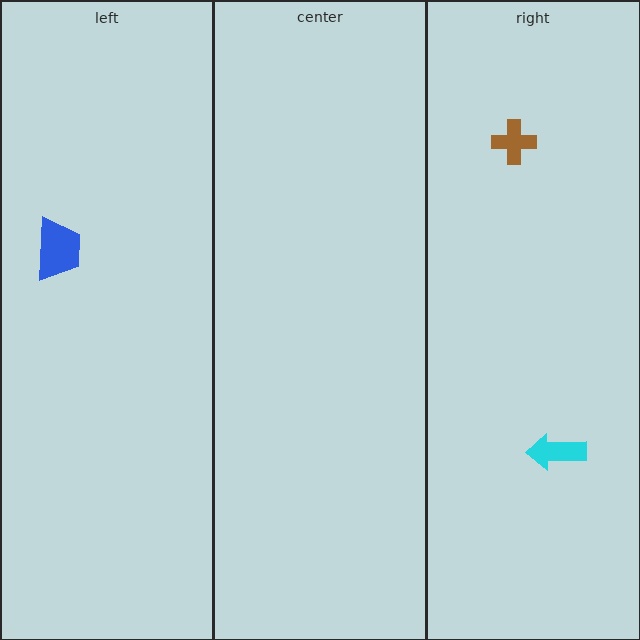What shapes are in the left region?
The blue trapezoid.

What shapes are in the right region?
The cyan arrow, the brown cross.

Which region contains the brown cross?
The right region.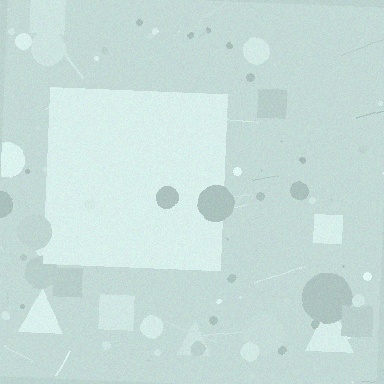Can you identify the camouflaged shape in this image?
The camouflaged shape is a square.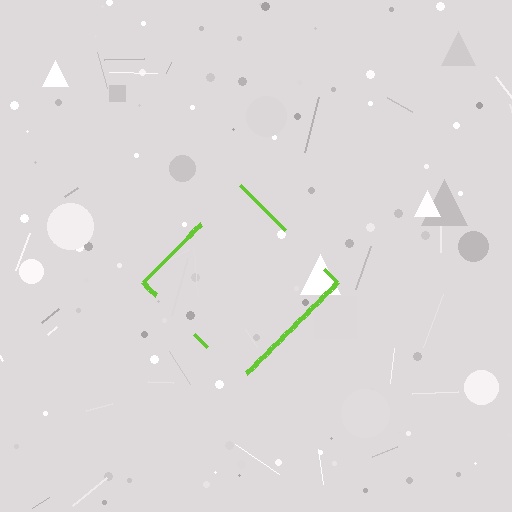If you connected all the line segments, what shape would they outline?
They would outline a diamond.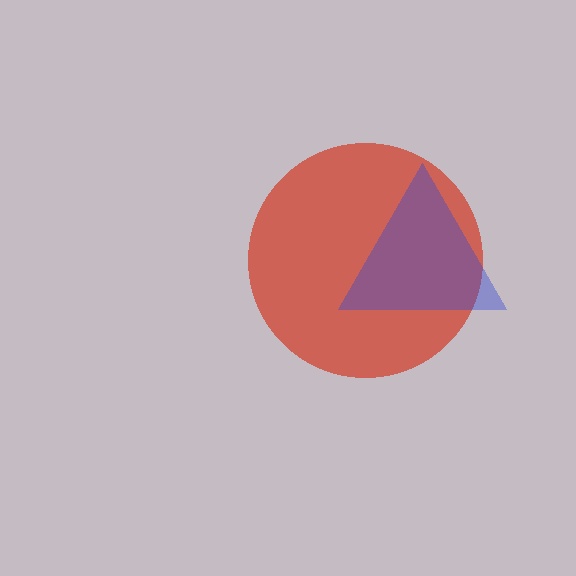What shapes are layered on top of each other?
The layered shapes are: a red circle, a blue triangle.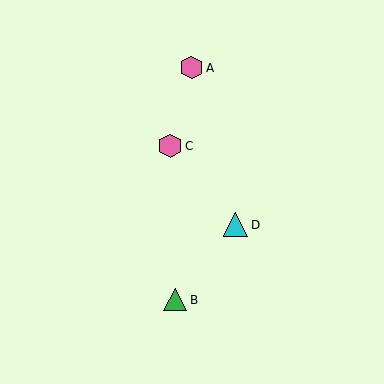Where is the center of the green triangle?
The center of the green triangle is at (175, 300).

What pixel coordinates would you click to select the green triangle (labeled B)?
Click at (175, 300) to select the green triangle B.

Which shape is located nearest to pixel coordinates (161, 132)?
The pink hexagon (labeled C) at (170, 146) is nearest to that location.